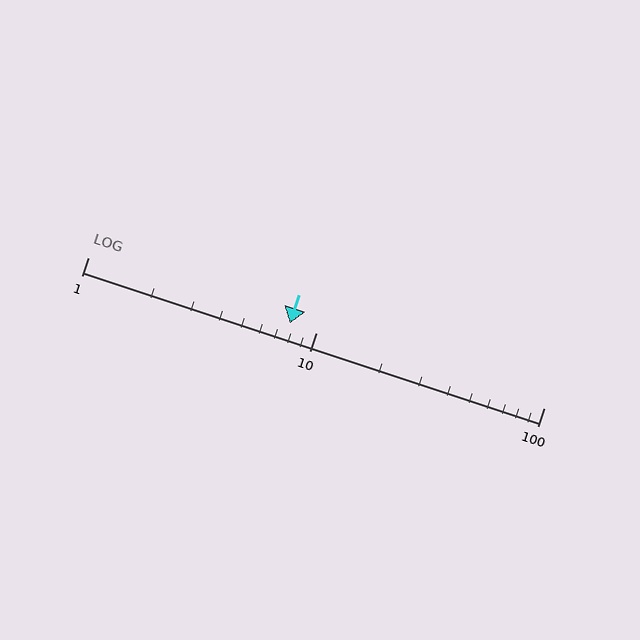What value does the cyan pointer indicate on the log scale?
The pointer indicates approximately 7.7.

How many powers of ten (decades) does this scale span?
The scale spans 2 decades, from 1 to 100.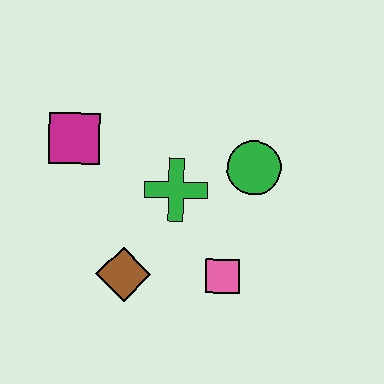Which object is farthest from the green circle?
The magenta square is farthest from the green circle.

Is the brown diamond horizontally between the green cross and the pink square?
No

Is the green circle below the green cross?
No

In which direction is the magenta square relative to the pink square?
The magenta square is to the left of the pink square.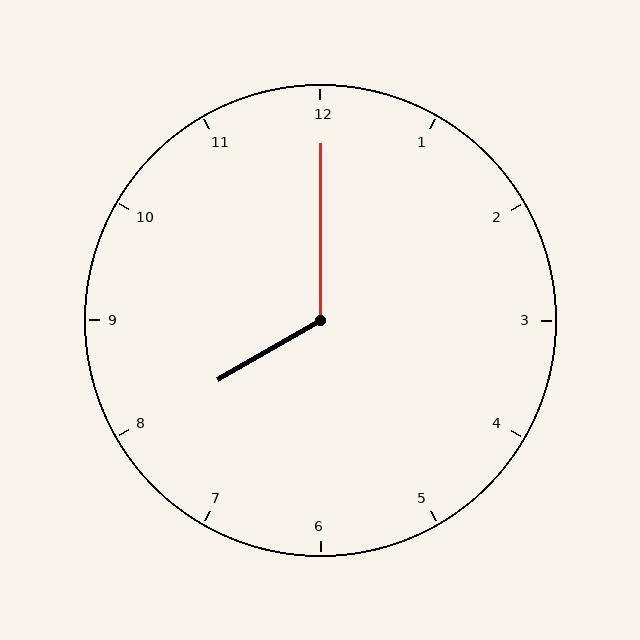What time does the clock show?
8:00.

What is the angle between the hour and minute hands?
Approximately 120 degrees.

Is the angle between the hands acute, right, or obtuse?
It is obtuse.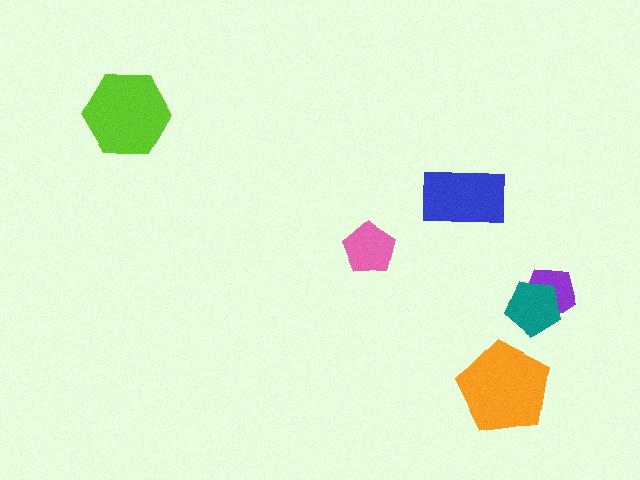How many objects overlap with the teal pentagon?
1 object overlaps with the teal pentagon.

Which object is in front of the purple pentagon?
The teal pentagon is in front of the purple pentagon.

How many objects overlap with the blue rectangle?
0 objects overlap with the blue rectangle.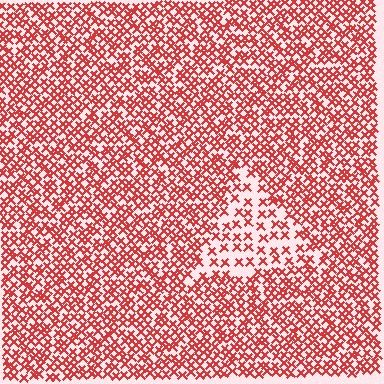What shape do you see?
I see a triangle.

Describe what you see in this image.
The image contains small red elements arranged at two different densities. A triangle-shaped region is visible where the elements are less densely packed than the surrounding area.